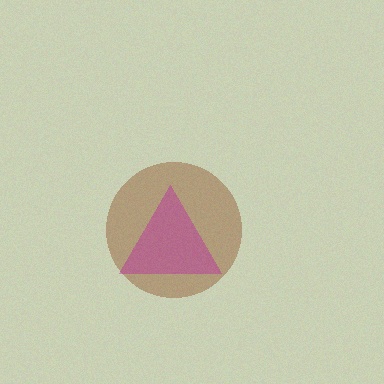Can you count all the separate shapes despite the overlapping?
Yes, there are 2 separate shapes.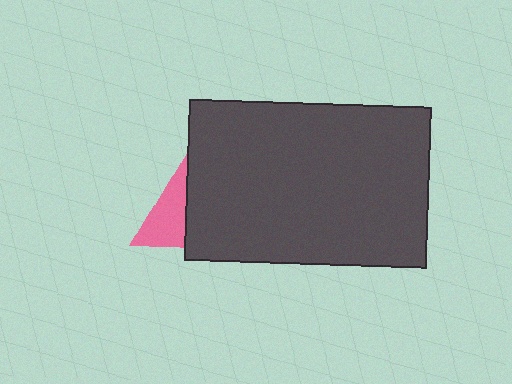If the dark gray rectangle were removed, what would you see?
You would see the complete pink triangle.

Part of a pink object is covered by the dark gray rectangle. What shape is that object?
It is a triangle.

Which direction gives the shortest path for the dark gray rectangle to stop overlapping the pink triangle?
Moving right gives the shortest separation.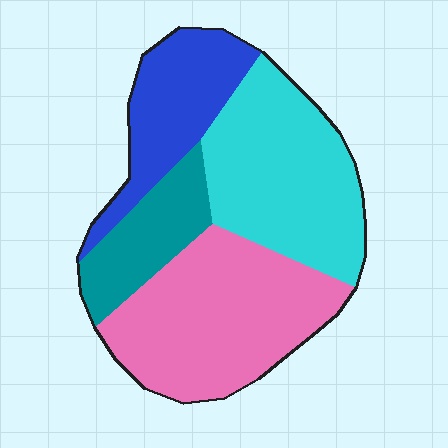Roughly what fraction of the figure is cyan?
Cyan covers around 30% of the figure.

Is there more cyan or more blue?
Cyan.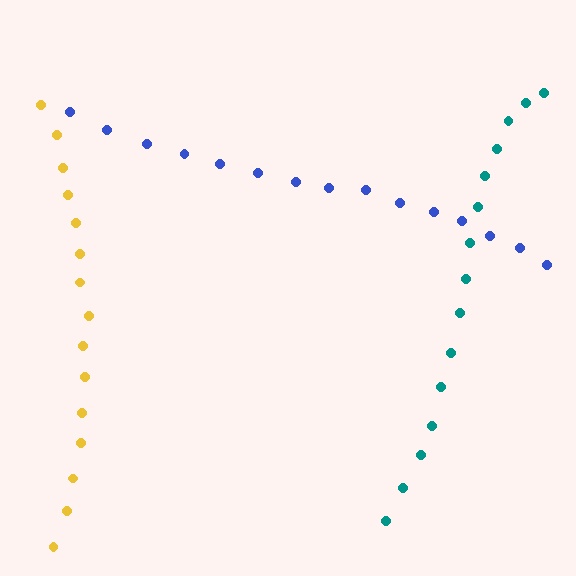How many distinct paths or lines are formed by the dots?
There are 3 distinct paths.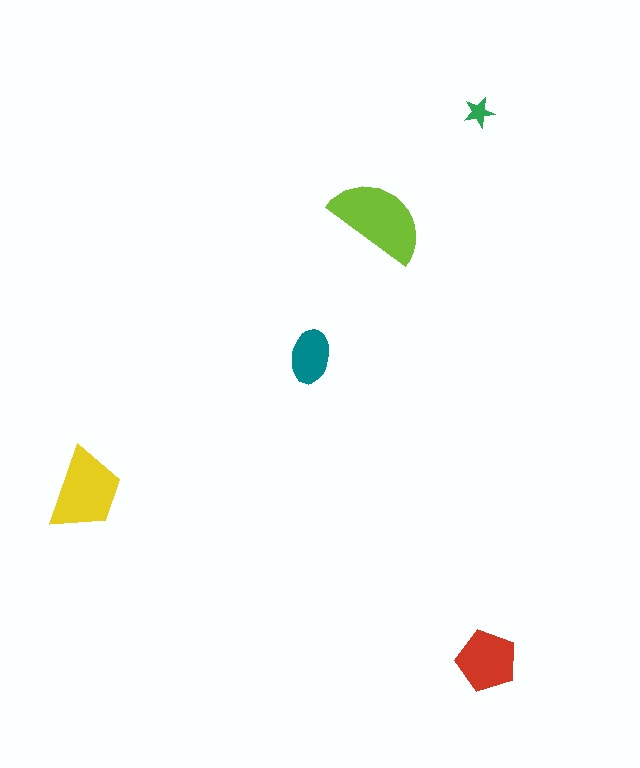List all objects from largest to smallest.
The lime semicircle, the yellow trapezoid, the red pentagon, the teal ellipse, the green star.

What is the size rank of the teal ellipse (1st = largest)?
4th.